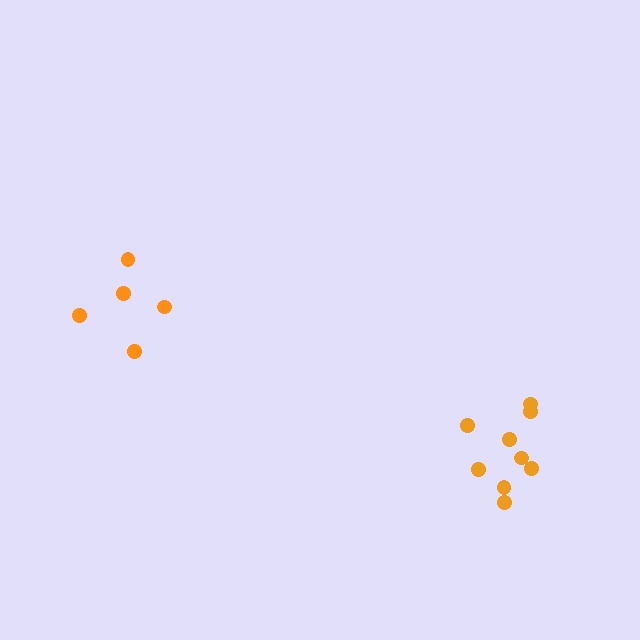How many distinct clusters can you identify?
There are 2 distinct clusters.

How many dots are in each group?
Group 1: 9 dots, Group 2: 5 dots (14 total).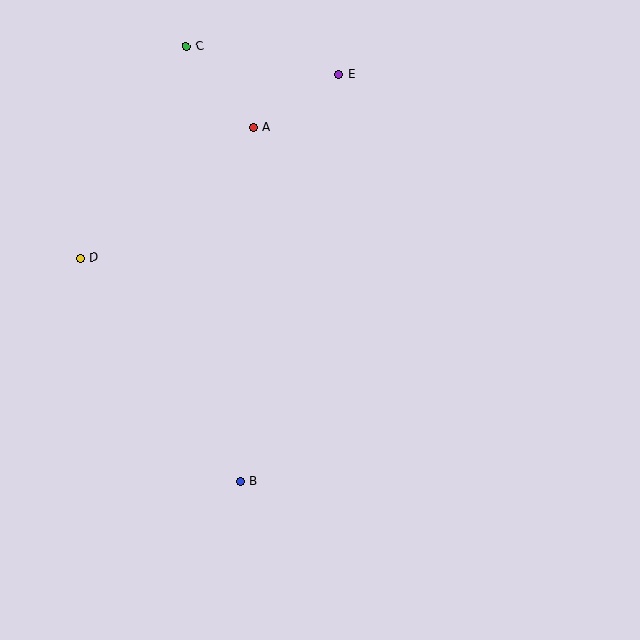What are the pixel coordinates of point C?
Point C is at (186, 46).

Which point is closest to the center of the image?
Point B at (240, 481) is closest to the center.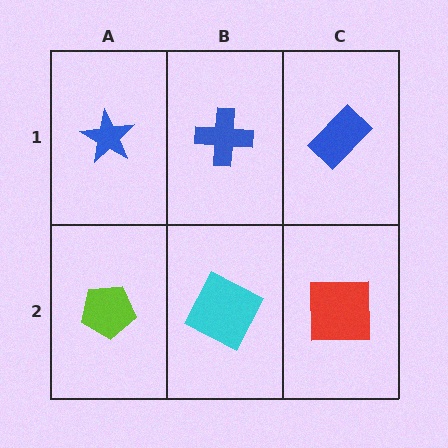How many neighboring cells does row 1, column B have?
3.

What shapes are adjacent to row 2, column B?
A blue cross (row 1, column B), a lime pentagon (row 2, column A), a red square (row 2, column C).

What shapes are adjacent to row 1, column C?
A red square (row 2, column C), a blue cross (row 1, column B).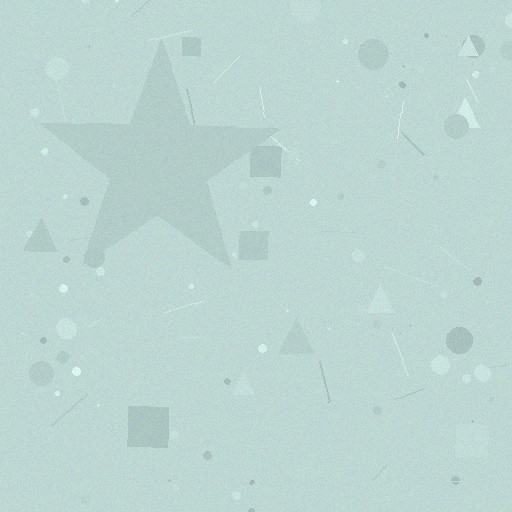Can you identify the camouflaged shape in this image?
The camouflaged shape is a star.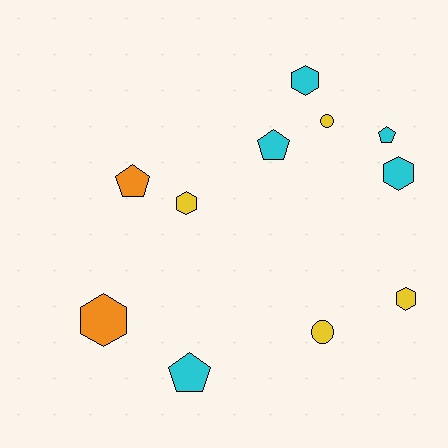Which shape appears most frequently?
Hexagon, with 5 objects.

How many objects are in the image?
There are 11 objects.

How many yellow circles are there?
There are 2 yellow circles.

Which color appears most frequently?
Cyan, with 5 objects.